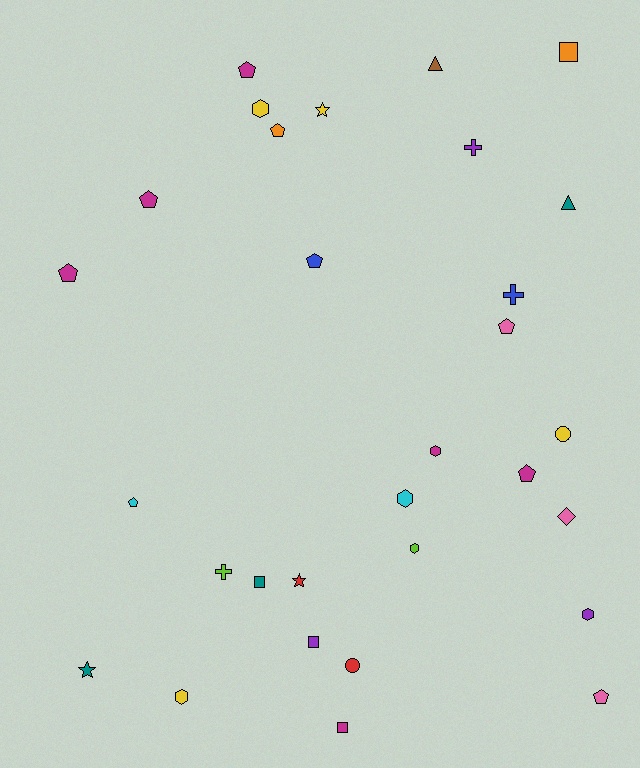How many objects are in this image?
There are 30 objects.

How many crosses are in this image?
There are 3 crosses.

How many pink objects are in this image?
There are 3 pink objects.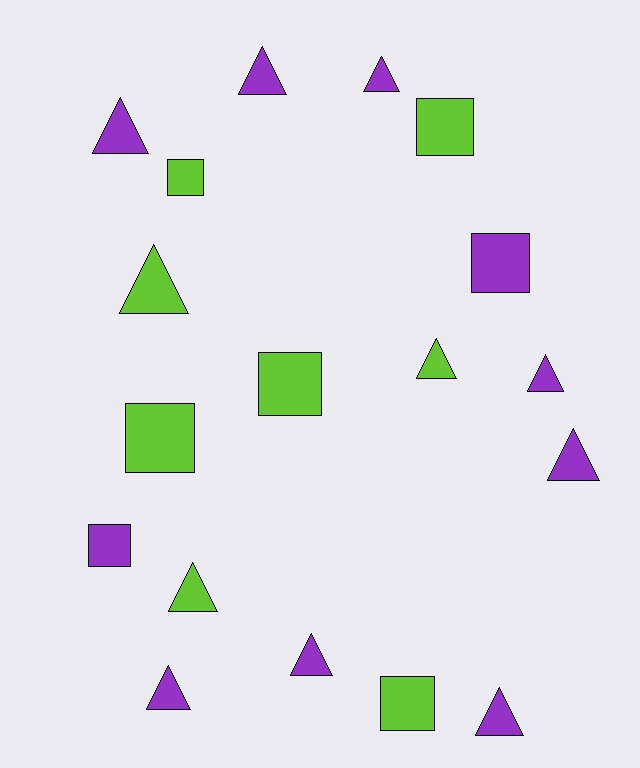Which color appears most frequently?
Purple, with 10 objects.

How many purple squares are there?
There are 2 purple squares.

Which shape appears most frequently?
Triangle, with 11 objects.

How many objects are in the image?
There are 18 objects.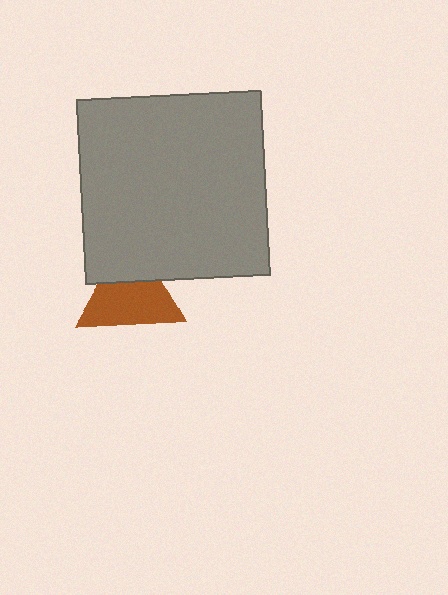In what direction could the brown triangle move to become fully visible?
The brown triangle could move down. That would shift it out from behind the gray rectangle entirely.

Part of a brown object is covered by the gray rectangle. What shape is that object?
It is a triangle.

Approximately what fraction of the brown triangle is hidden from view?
Roughly 33% of the brown triangle is hidden behind the gray rectangle.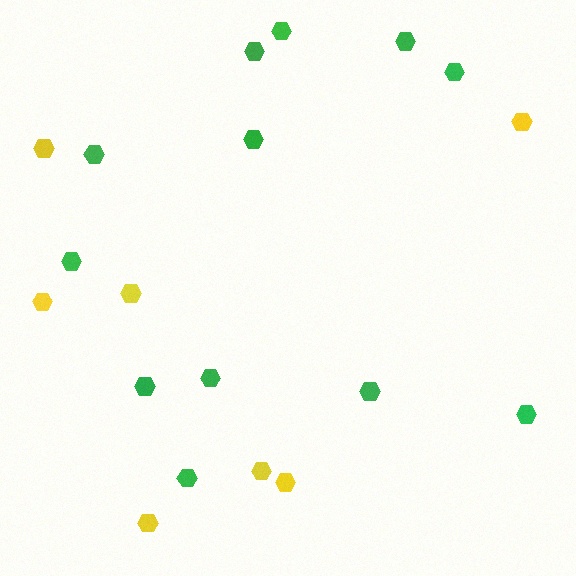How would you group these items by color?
There are 2 groups: one group of green hexagons (12) and one group of yellow hexagons (7).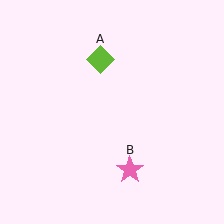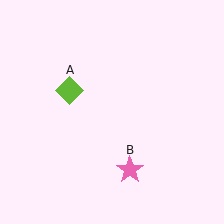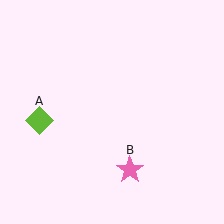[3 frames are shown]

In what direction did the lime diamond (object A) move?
The lime diamond (object A) moved down and to the left.